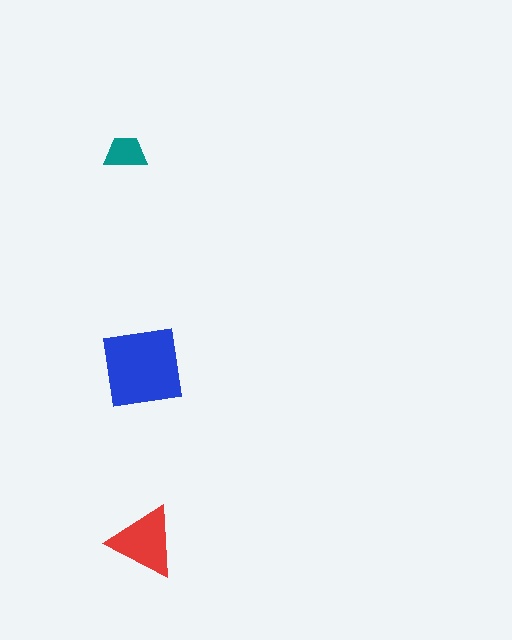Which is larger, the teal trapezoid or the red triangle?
The red triangle.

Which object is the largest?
The blue square.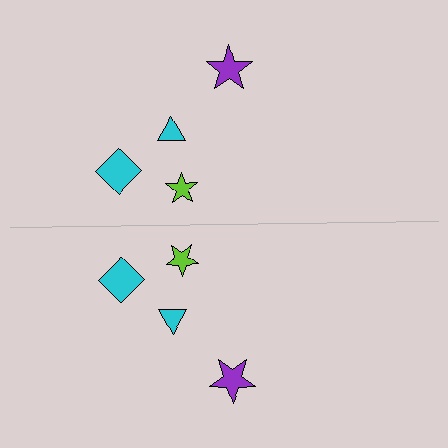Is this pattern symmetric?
Yes, this pattern has bilateral (reflection) symmetry.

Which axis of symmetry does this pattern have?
The pattern has a horizontal axis of symmetry running through the center of the image.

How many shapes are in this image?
There are 8 shapes in this image.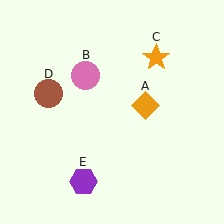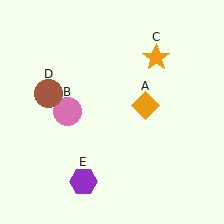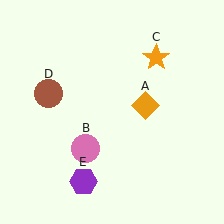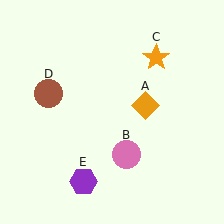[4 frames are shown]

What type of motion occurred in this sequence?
The pink circle (object B) rotated counterclockwise around the center of the scene.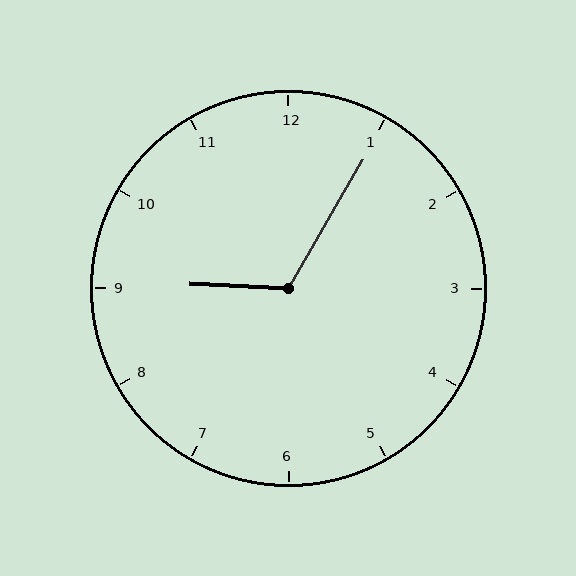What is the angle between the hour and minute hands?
Approximately 118 degrees.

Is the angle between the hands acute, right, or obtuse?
It is obtuse.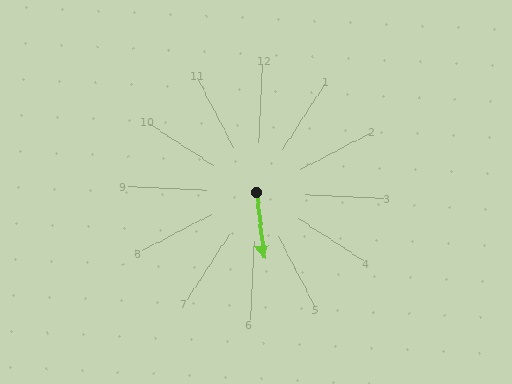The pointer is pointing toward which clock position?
Roughly 6 o'clock.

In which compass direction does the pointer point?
South.